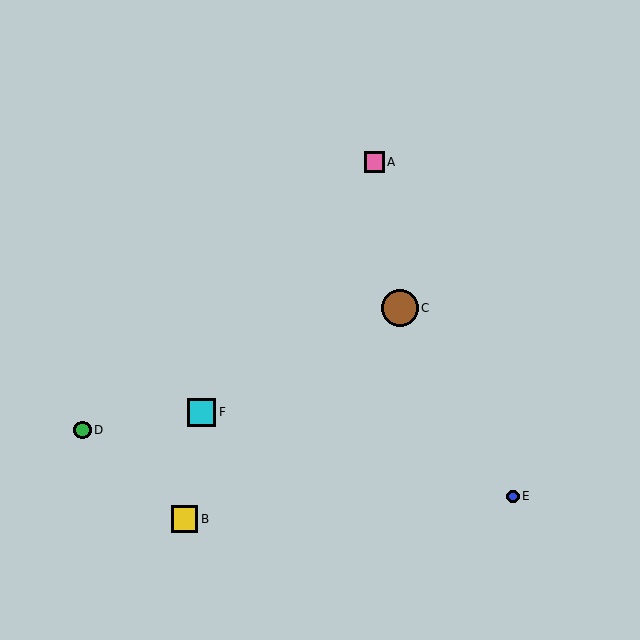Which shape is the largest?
The brown circle (labeled C) is the largest.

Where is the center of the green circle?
The center of the green circle is at (82, 430).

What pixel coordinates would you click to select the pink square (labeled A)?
Click at (374, 162) to select the pink square A.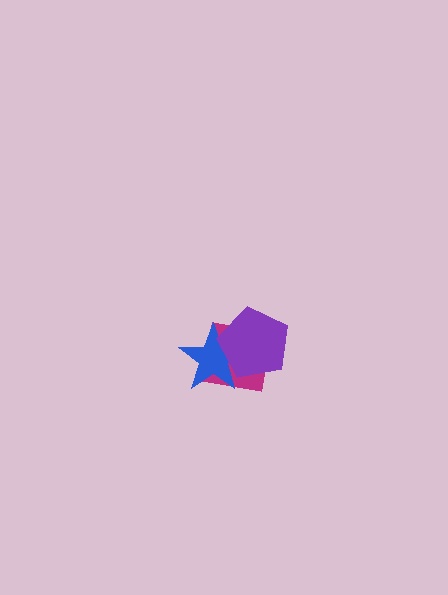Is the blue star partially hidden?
Yes, it is partially covered by another shape.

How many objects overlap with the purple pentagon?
2 objects overlap with the purple pentagon.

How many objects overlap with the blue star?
2 objects overlap with the blue star.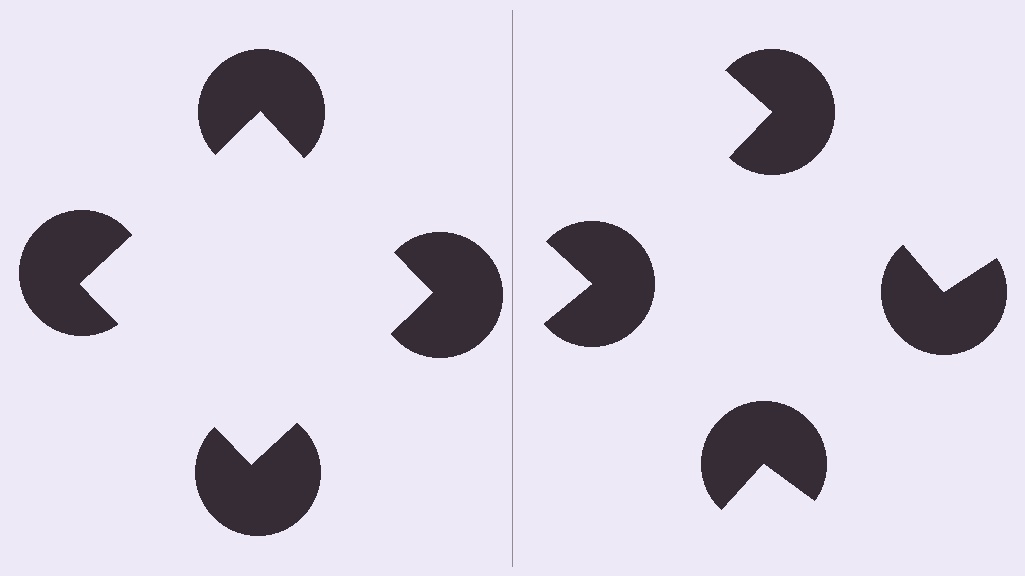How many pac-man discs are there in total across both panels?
8 — 4 on each side.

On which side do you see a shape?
An illusory square appears on the left side. On the right side the wedge cuts are rotated, so no coherent shape forms.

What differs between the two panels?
The pac-man discs are positioned identically on both sides; only the wedge orientations differ. On the left they align to a square; on the right they are misaligned.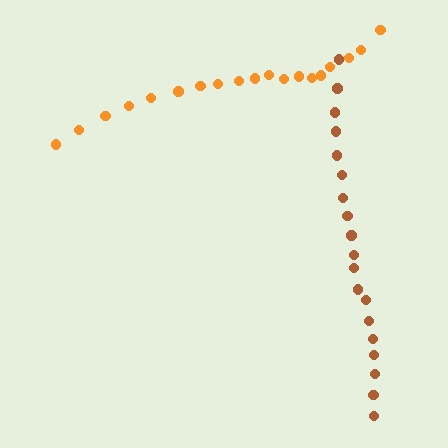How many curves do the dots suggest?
There are 2 distinct paths.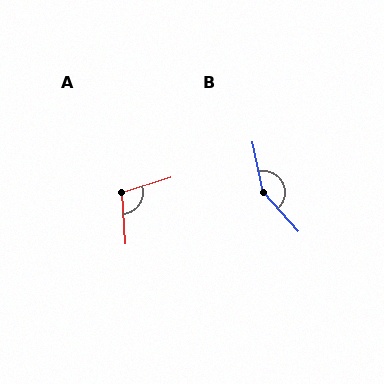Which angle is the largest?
B, at approximately 150 degrees.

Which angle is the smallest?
A, at approximately 104 degrees.